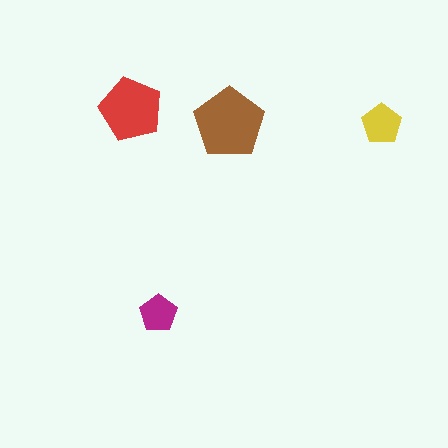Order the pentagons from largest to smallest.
the brown one, the red one, the yellow one, the magenta one.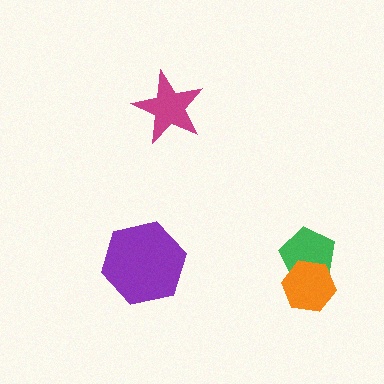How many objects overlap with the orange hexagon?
1 object overlaps with the orange hexagon.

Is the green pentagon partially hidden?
Yes, it is partially covered by another shape.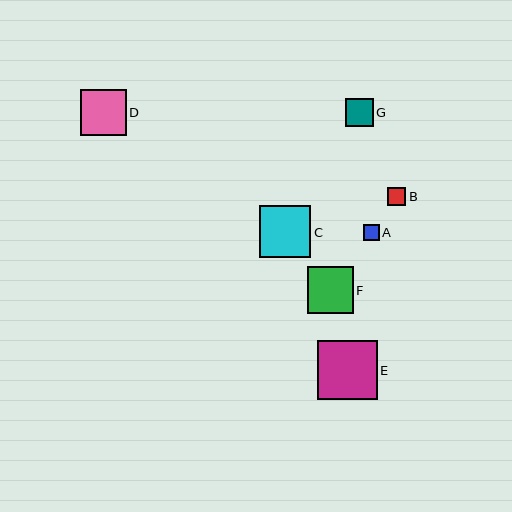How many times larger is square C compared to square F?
Square C is approximately 1.1 times the size of square F.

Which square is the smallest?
Square A is the smallest with a size of approximately 16 pixels.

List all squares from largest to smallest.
From largest to smallest: E, C, F, D, G, B, A.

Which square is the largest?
Square E is the largest with a size of approximately 60 pixels.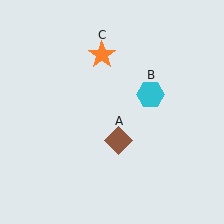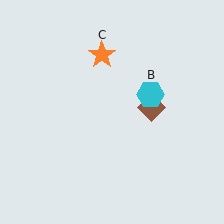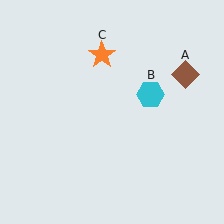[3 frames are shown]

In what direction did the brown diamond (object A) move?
The brown diamond (object A) moved up and to the right.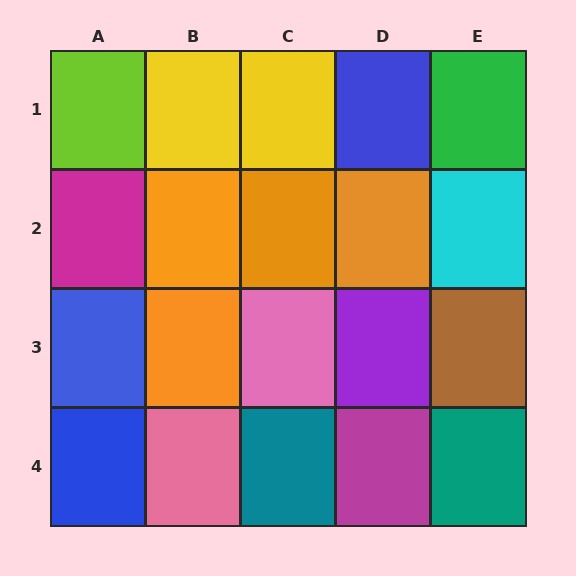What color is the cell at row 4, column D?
Magenta.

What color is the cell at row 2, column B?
Orange.